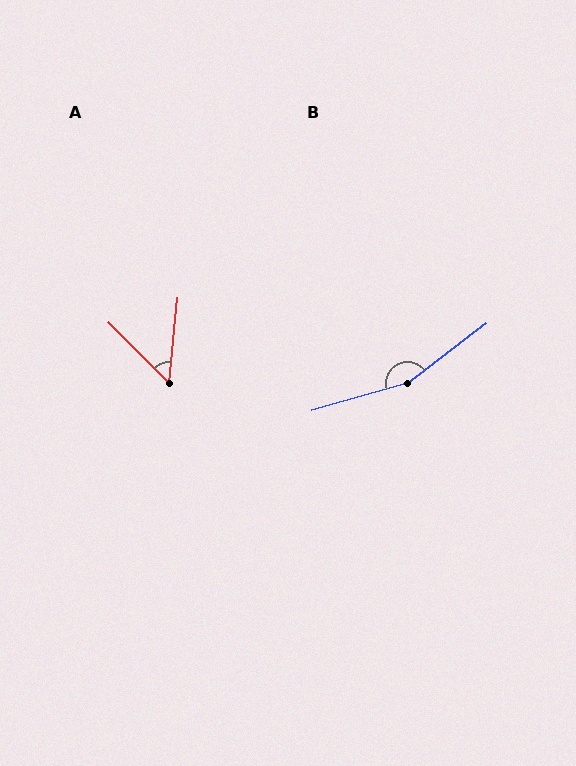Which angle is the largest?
B, at approximately 159 degrees.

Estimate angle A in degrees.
Approximately 51 degrees.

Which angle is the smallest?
A, at approximately 51 degrees.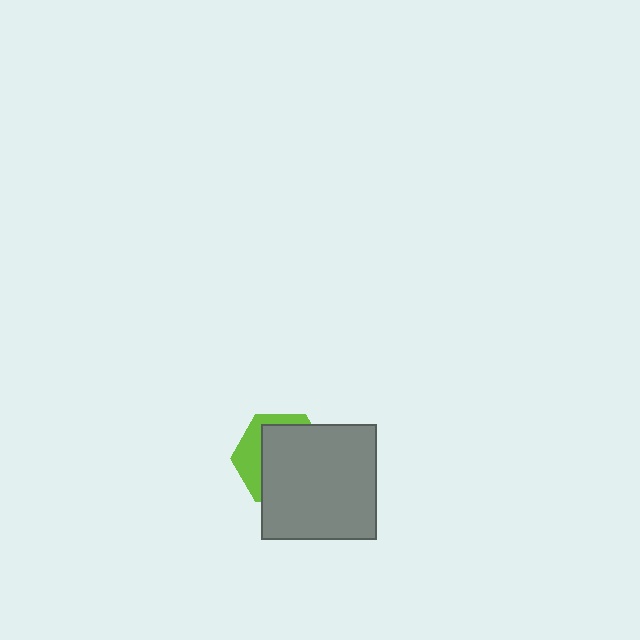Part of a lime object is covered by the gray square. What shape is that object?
It is a hexagon.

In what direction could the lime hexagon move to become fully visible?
The lime hexagon could move toward the upper-left. That would shift it out from behind the gray square entirely.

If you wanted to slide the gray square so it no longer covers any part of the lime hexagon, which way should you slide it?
Slide it toward the lower-right — that is the most direct way to separate the two shapes.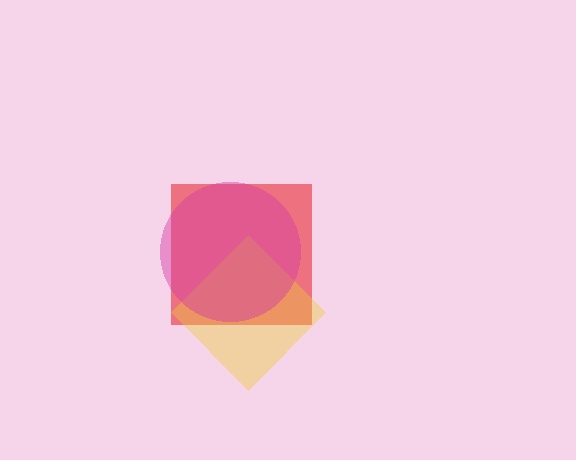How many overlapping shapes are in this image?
There are 3 overlapping shapes in the image.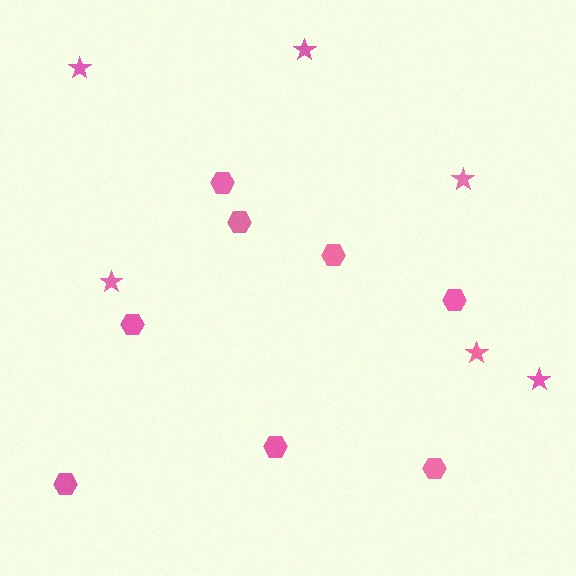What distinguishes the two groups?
There are 2 groups: one group of hexagons (8) and one group of stars (6).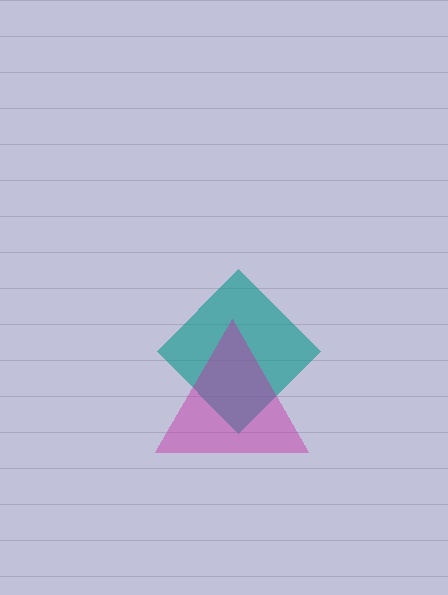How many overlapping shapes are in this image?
There are 2 overlapping shapes in the image.